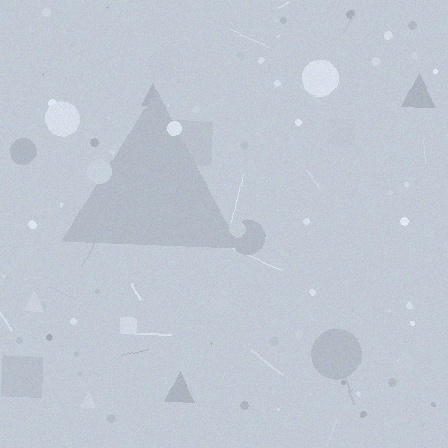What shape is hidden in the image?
A triangle is hidden in the image.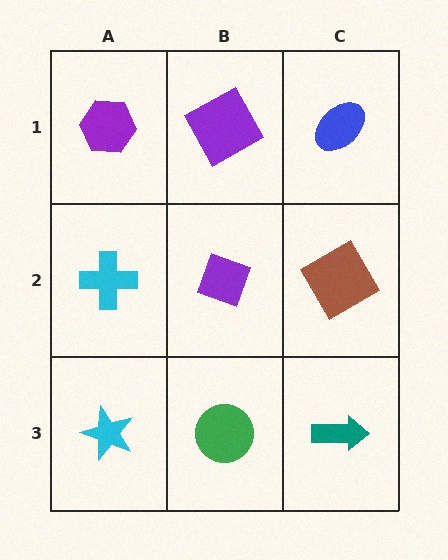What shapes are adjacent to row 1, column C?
A brown diamond (row 2, column C), a purple square (row 1, column B).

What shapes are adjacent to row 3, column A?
A cyan cross (row 2, column A), a green circle (row 3, column B).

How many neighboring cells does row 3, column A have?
2.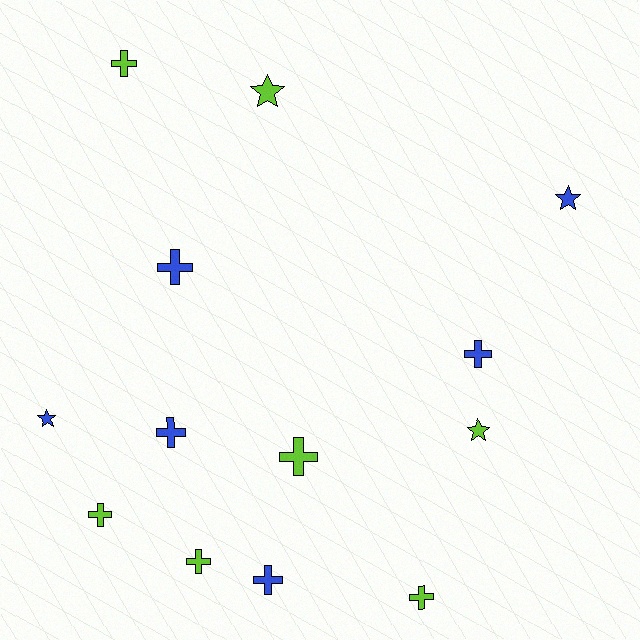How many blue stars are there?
There are 2 blue stars.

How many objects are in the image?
There are 13 objects.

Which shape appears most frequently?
Cross, with 9 objects.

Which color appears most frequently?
Lime, with 7 objects.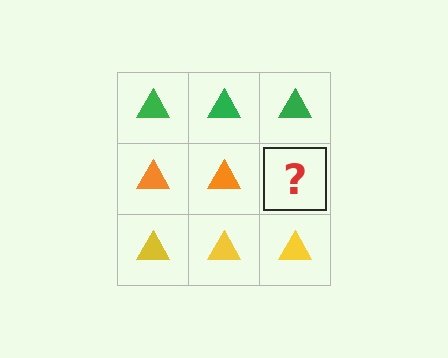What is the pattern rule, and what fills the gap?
The rule is that each row has a consistent color. The gap should be filled with an orange triangle.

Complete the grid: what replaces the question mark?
The question mark should be replaced with an orange triangle.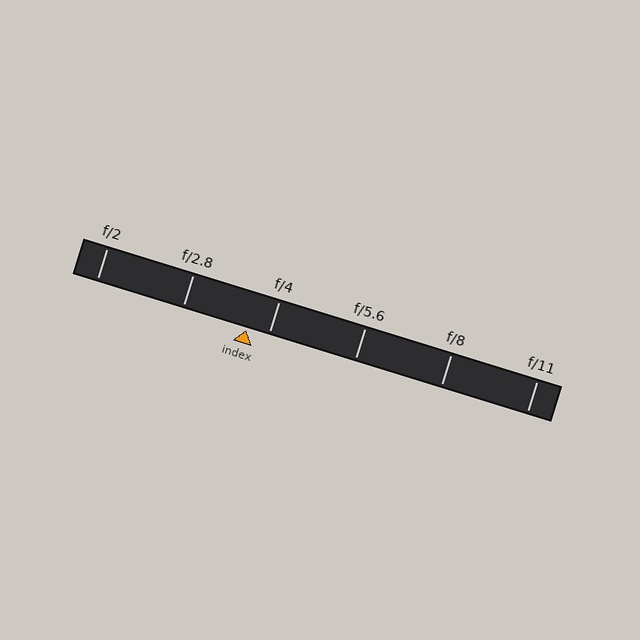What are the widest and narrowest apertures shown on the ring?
The widest aperture shown is f/2 and the narrowest is f/11.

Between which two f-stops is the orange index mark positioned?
The index mark is between f/2.8 and f/4.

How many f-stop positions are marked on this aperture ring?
There are 6 f-stop positions marked.